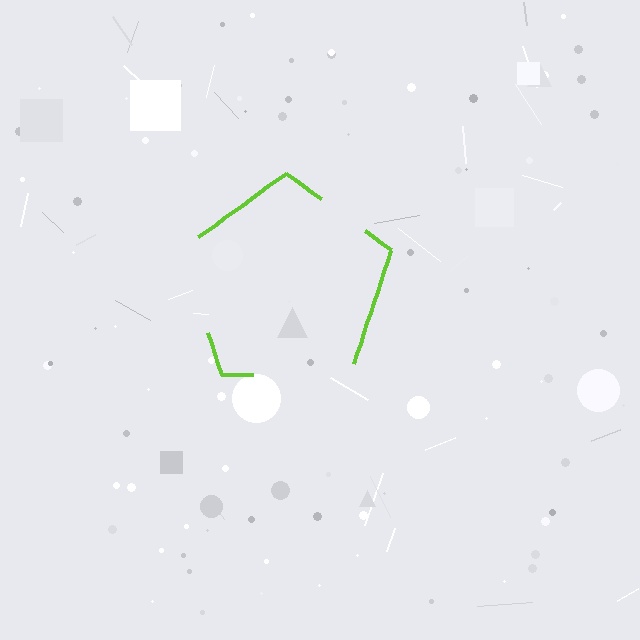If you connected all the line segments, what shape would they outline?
They would outline a pentagon.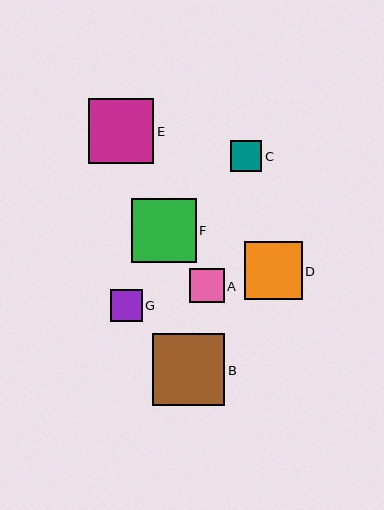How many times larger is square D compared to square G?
Square D is approximately 1.8 times the size of square G.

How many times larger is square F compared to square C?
Square F is approximately 2.0 times the size of square C.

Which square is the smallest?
Square C is the smallest with a size of approximately 32 pixels.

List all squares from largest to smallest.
From largest to smallest: B, E, F, D, A, G, C.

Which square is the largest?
Square B is the largest with a size of approximately 72 pixels.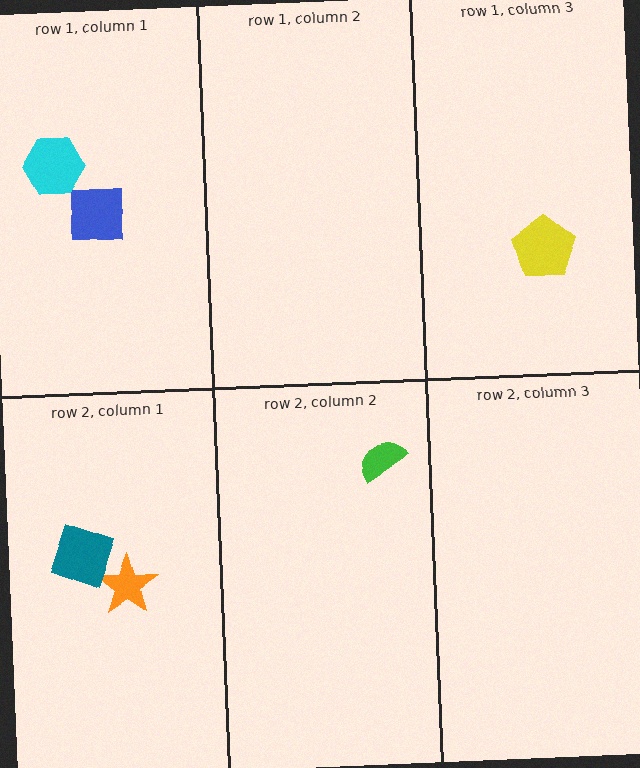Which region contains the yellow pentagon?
The row 1, column 3 region.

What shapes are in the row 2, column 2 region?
The green semicircle.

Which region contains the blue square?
The row 1, column 1 region.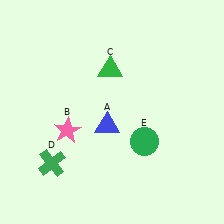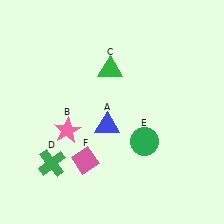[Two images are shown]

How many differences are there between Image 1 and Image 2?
There is 1 difference between the two images.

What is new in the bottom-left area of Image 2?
A pink diamond (F) was added in the bottom-left area of Image 2.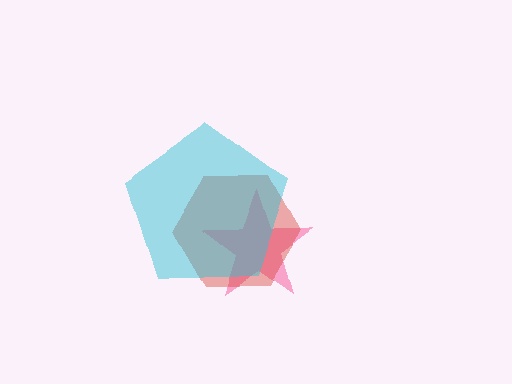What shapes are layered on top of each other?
The layered shapes are: a pink star, a red hexagon, a cyan pentagon.